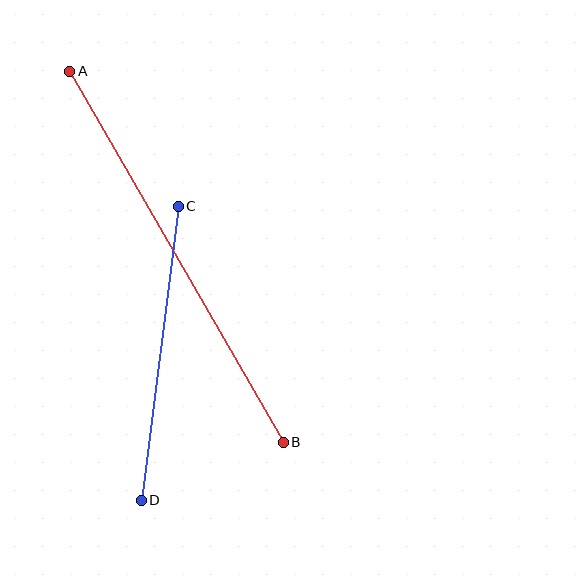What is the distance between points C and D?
The distance is approximately 296 pixels.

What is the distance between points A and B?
The distance is approximately 428 pixels.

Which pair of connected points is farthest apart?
Points A and B are farthest apart.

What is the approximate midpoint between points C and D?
The midpoint is at approximately (160, 353) pixels.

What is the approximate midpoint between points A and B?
The midpoint is at approximately (176, 257) pixels.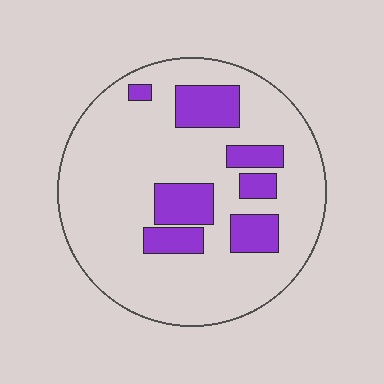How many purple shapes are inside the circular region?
7.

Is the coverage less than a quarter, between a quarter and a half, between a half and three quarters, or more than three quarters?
Less than a quarter.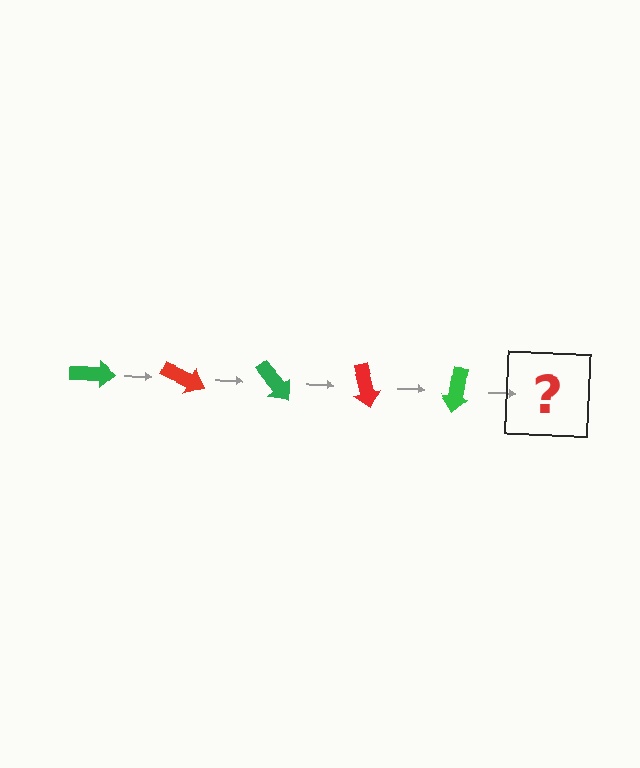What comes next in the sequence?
The next element should be a red arrow, rotated 125 degrees from the start.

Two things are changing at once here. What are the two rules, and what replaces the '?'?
The two rules are that it rotates 25 degrees each step and the color cycles through green and red. The '?' should be a red arrow, rotated 125 degrees from the start.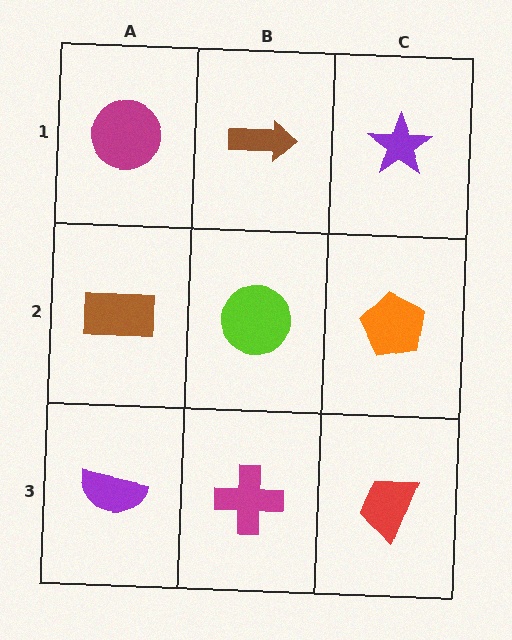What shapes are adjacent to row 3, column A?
A brown rectangle (row 2, column A), a magenta cross (row 3, column B).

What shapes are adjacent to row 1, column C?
An orange pentagon (row 2, column C), a brown arrow (row 1, column B).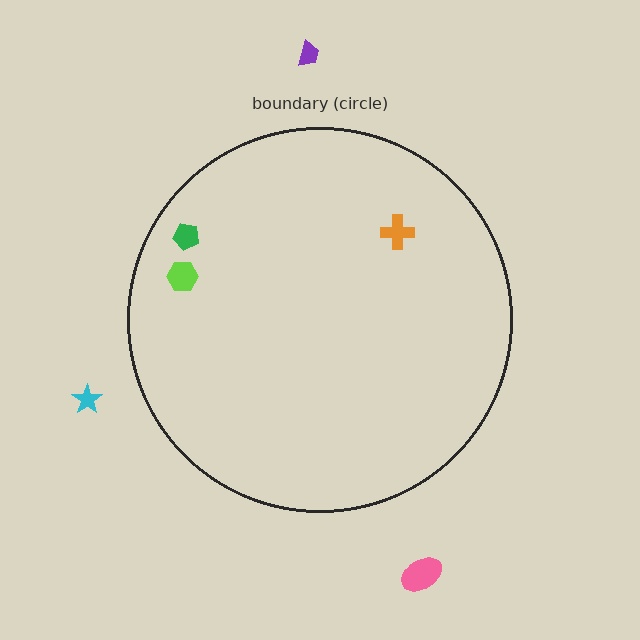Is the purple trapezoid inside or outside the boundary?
Outside.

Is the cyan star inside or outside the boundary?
Outside.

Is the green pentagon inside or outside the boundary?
Inside.